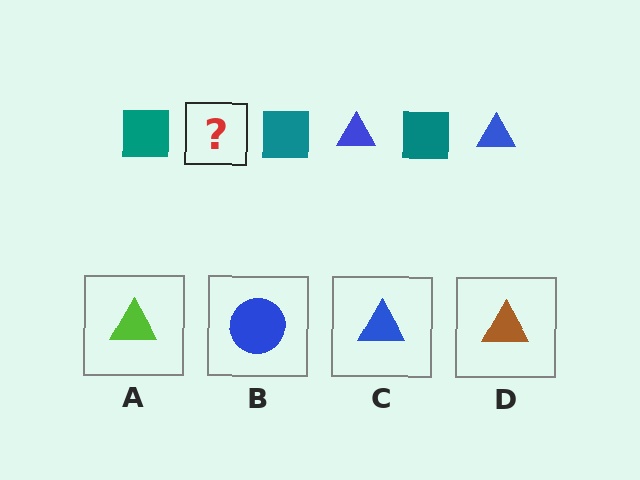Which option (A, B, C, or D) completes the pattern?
C.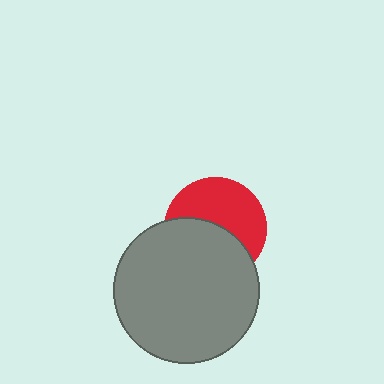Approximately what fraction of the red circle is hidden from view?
Roughly 48% of the red circle is hidden behind the gray circle.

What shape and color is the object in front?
The object in front is a gray circle.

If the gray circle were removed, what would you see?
You would see the complete red circle.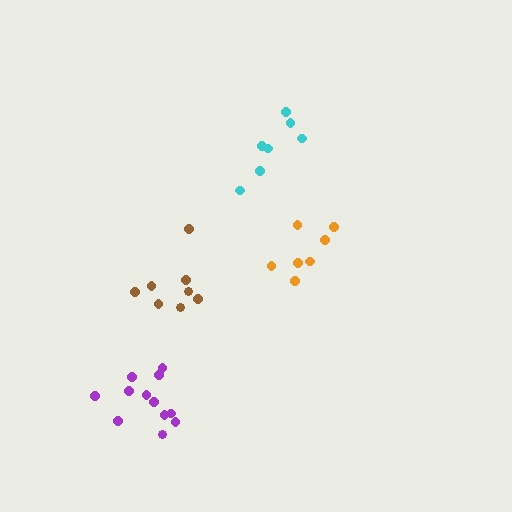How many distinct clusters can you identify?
There are 4 distinct clusters.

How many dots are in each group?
Group 1: 7 dots, Group 2: 12 dots, Group 3: 7 dots, Group 4: 8 dots (34 total).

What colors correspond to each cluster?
The clusters are colored: orange, purple, cyan, brown.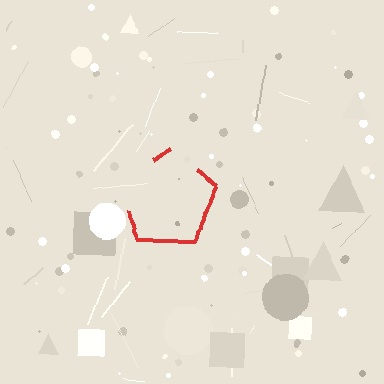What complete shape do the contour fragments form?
The contour fragments form a pentagon.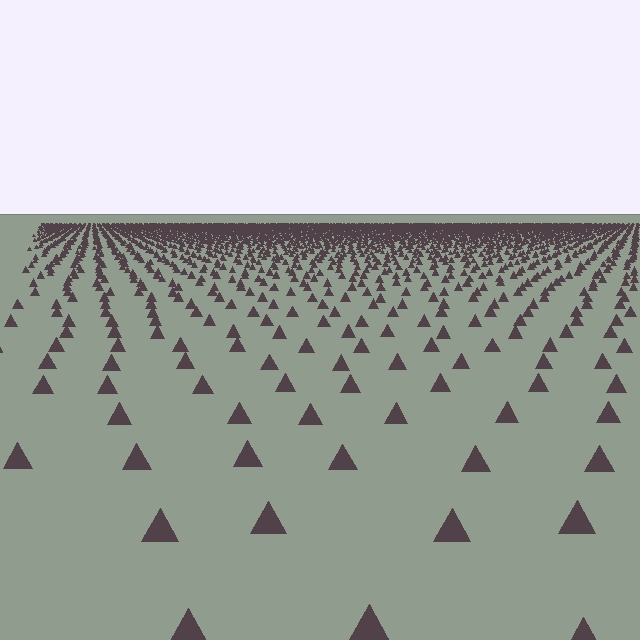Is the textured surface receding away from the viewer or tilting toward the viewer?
The surface is receding away from the viewer. Texture elements get smaller and denser toward the top.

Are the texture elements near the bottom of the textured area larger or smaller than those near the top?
Larger. Near the bottom, elements are closer to the viewer and appear at a bigger on-screen size.